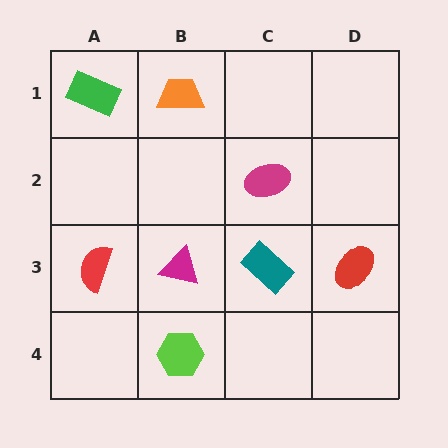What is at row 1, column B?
An orange trapezoid.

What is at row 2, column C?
A magenta ellipse.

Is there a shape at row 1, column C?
No, that cell is empty.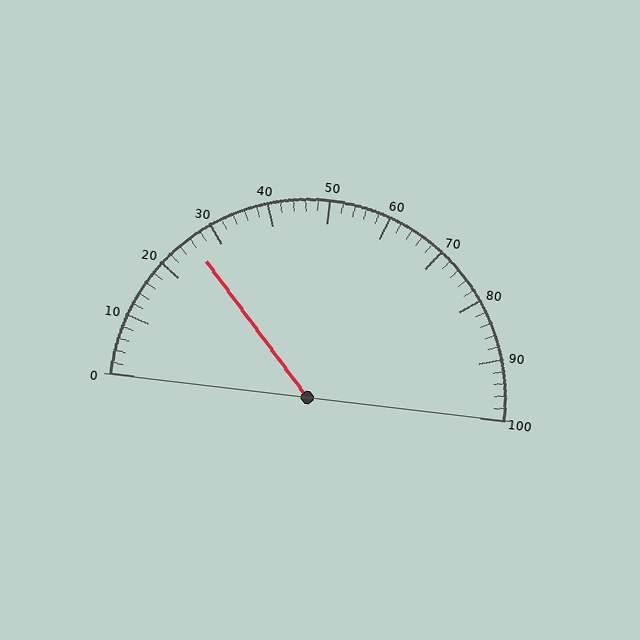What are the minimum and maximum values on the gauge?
The gauge ranges from 0 to 100.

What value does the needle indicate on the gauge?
The needle indicates approximately 26.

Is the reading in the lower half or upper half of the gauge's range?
The reading is in the lower half of the range (0 to 100).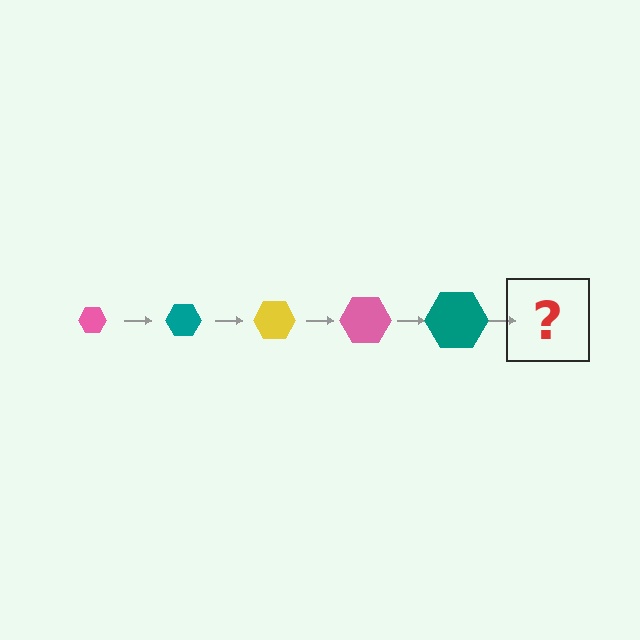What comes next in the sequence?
The next element should be a yellow hexagon, larger than the previous one.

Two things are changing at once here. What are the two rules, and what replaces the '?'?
The two rules are that the hexagon grows larger each step and the color cycles through pink, teal, and yellow. The '?' should be a yellow hexagon, larger than the previous one.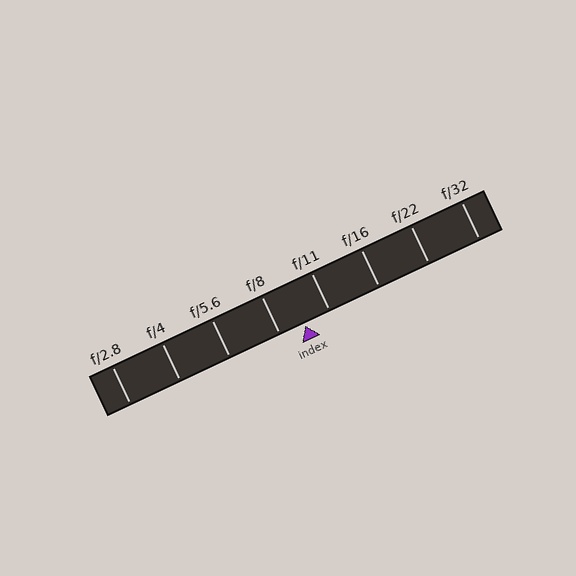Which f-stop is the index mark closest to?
The index mark is closest to f/8.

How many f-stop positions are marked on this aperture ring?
There are 8 f-stop positions marked.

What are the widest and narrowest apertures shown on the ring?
The widest aperture shown is f/2.8 and the narrowest is f/32.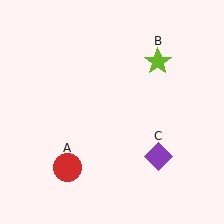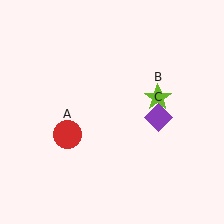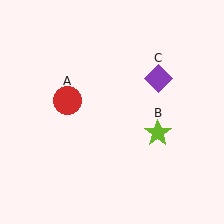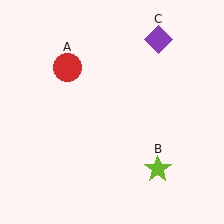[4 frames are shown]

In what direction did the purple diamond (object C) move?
The purple diamond (object C) moved up.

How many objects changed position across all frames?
3 objects changed position: red circle (object A), lime star (object B), purple diamond (object C).